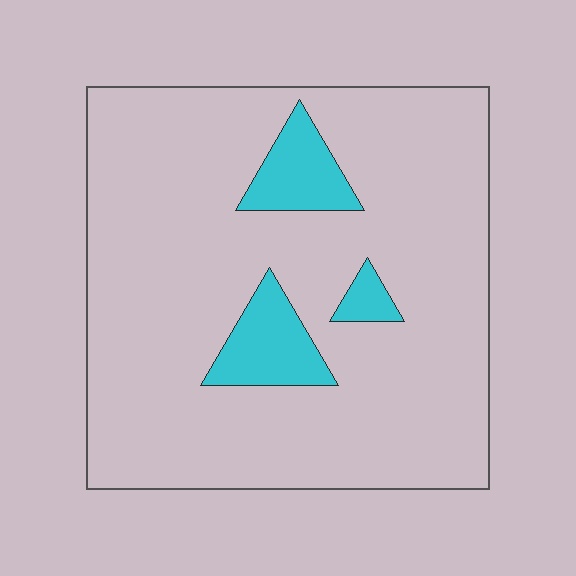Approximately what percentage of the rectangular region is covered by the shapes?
Approximately 10%.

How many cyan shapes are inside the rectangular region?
3.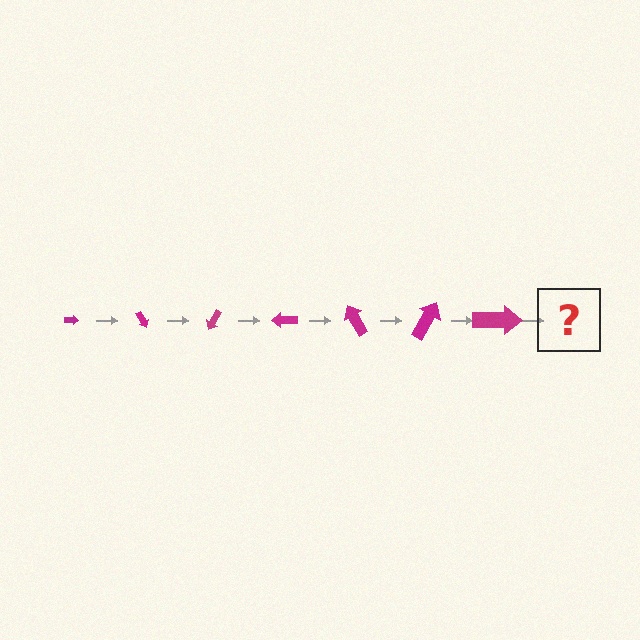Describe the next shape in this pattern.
It should be an arrow, larger than the previous one and rotated 420 degrees from the start.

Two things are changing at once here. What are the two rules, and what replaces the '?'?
The two rules are that the arrow grows larger each step and it rotates 60 degrees each step. The '?' should be an arrow, larger than the previous one and rotated 420 degrees from the start.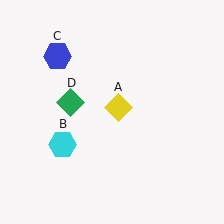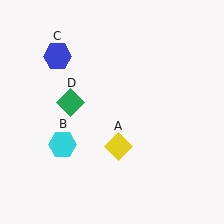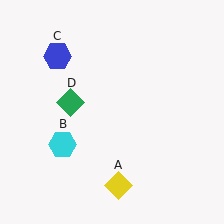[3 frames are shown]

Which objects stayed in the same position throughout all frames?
Cyan hexagon (object B) and blue hexagon (object C) and green diamond (object D) remained stationary.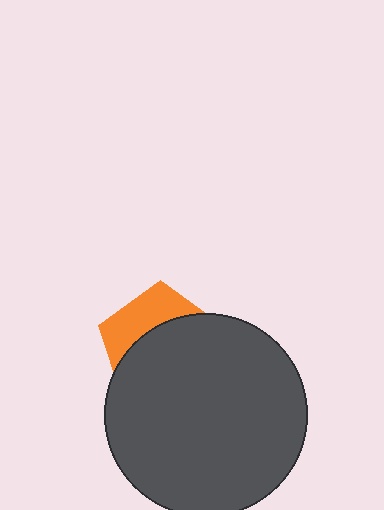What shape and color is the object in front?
The object in front is a dark gray circle.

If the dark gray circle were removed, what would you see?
You would see the complete orange pentagon.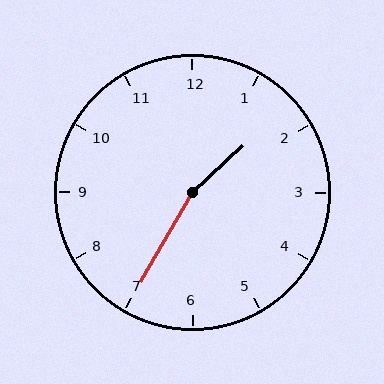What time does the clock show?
1:35.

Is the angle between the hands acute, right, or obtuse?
It is obtuse.